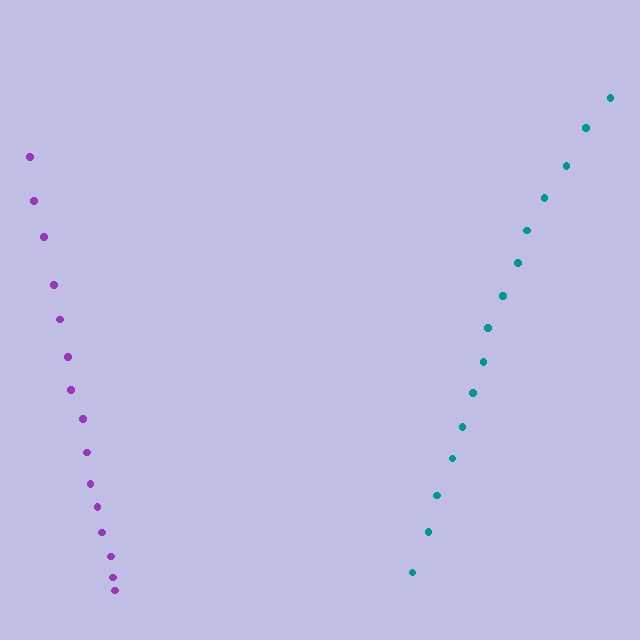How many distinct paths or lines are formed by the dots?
There are 2 distinct paths.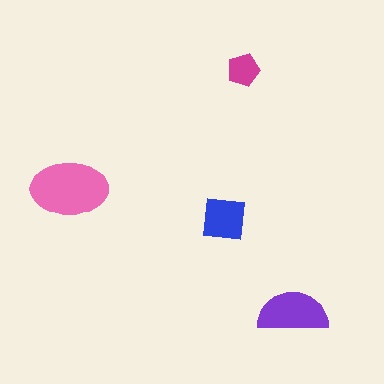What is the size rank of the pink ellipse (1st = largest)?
1st.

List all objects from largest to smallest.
The pink ellipse, the purple semicircle, the blue square, the magenta pentagon.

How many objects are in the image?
There are 4 objects in the image.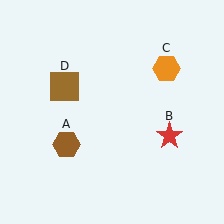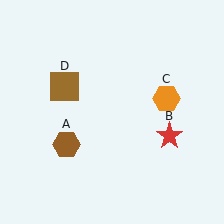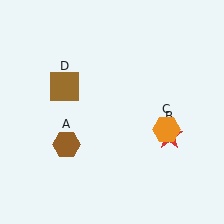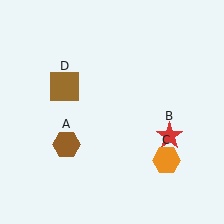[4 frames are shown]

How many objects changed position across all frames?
1 object changed position: orange hexagon (object C).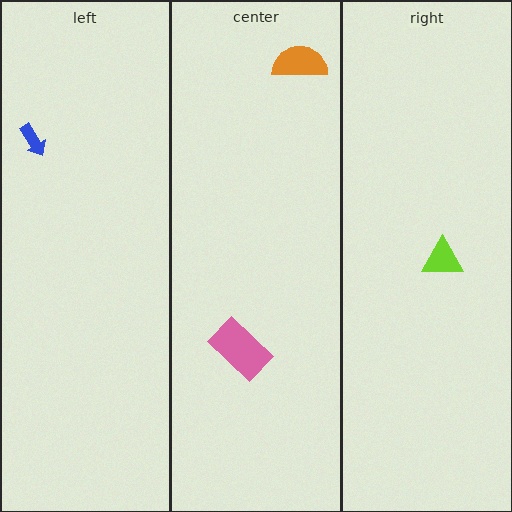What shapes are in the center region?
The pink rectangle, the orange semicircle.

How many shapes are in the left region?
1.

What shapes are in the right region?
The lime triangle.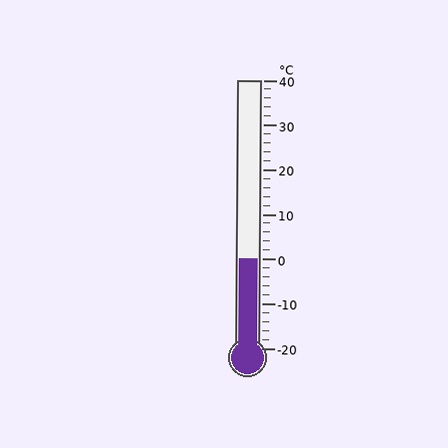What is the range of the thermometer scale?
The thermometer scale ranges from -20°C to 40°C.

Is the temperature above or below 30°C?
The temperature is below 30°C.